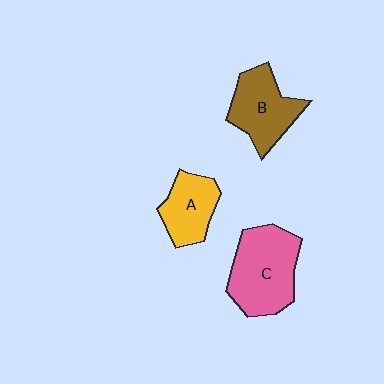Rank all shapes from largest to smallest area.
From largest to smallest: C (pink), B (brown), A (yellow).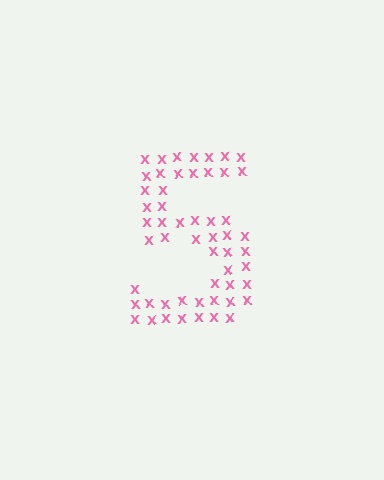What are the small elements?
The small elements are letter X's.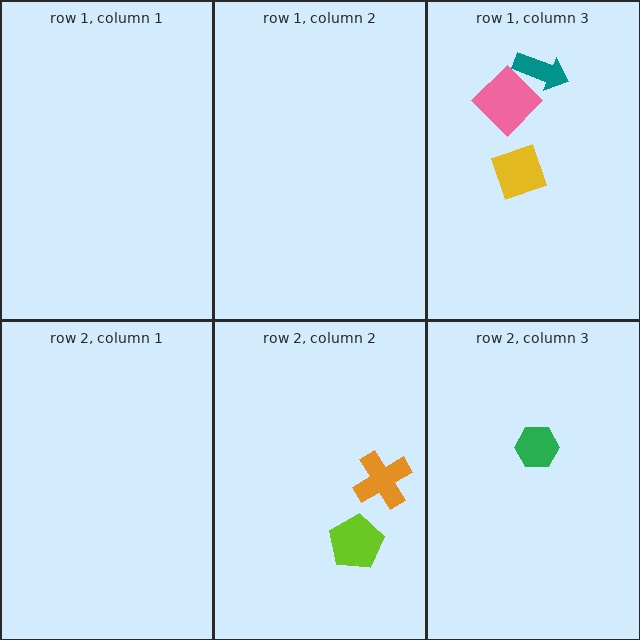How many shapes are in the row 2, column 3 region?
1.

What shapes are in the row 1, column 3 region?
The yellow square, the teal arrow, the pink diamond.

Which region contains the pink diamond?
The row 1, column 3 region.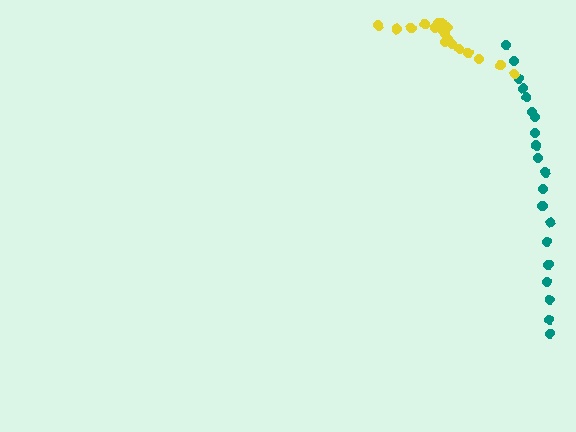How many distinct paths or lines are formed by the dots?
There are 2 distinct paths.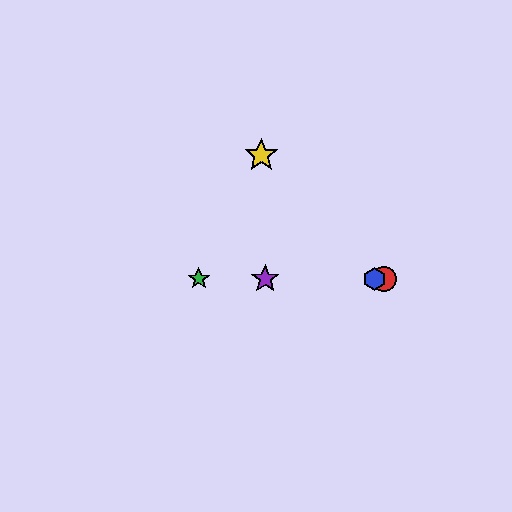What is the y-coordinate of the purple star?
The purple star is at y≈279.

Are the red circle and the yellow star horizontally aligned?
No, the red circle is at y≈279 and the yellow star is at y≈155.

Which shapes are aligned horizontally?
The red circle, the blue hexagon, the green star, the purple star are aligned horizontally.